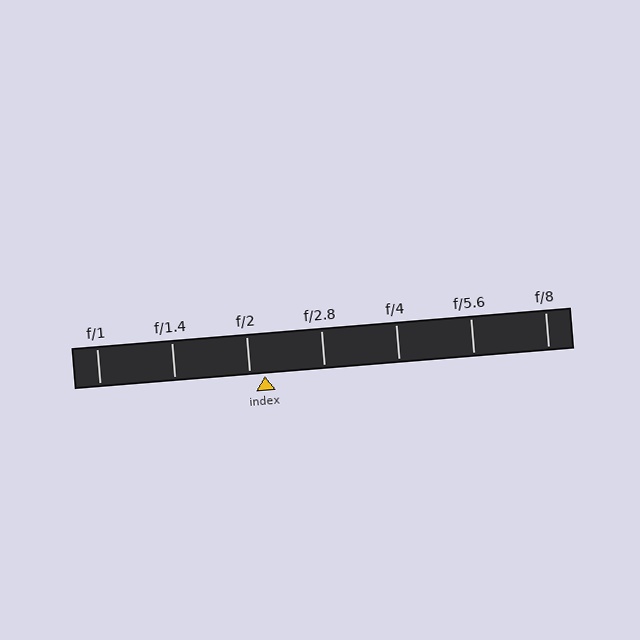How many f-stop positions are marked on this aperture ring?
There are 7 f-stop positions marked.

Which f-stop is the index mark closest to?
The index mark is closest to f/2.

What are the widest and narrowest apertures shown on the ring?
The widest aperture shown is f/1 and the narrowest is f/8.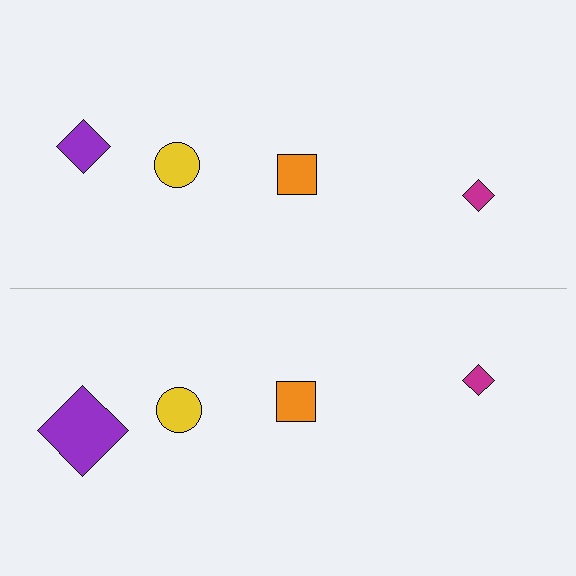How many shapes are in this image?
There are 8 shapes in this image.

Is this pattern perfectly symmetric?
No, the pattern is not perfectly symmetric. The purple diamond on the bottom side has a different size than its mirror counterpart.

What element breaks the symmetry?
The purple diamond on the bottom side has a different size than its mirror counterpart.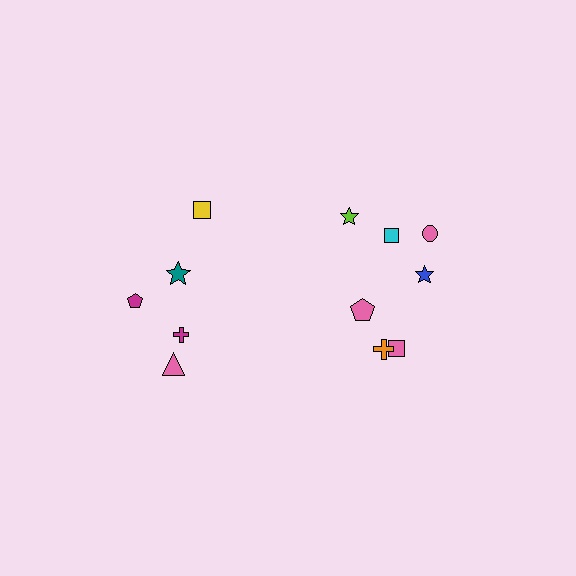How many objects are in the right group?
There are 7 objects.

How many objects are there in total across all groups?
There are 12 objects.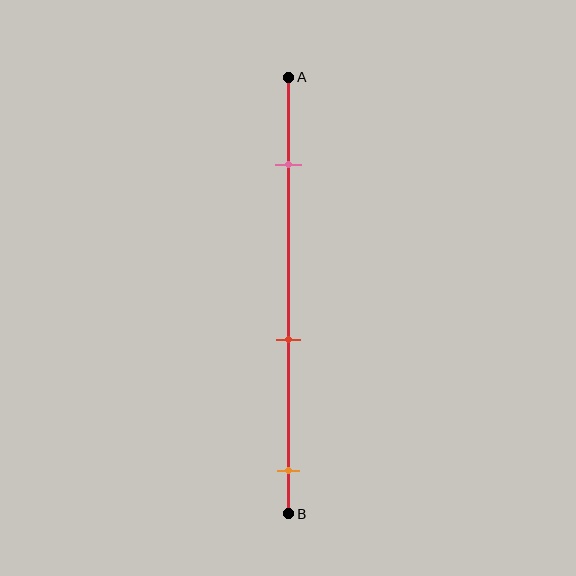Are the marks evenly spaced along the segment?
Yes, the marks are approximately evenly spaced.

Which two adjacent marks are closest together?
The red and orange marks are the closest adjacent pair.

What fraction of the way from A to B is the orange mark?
The orange mark is approximately 90% (0.9) of the way from A to B.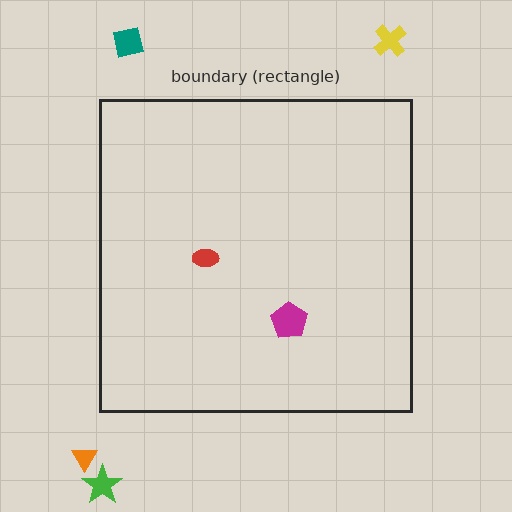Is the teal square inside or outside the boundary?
Outside.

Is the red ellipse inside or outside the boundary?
Inside.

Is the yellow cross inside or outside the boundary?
Outside.